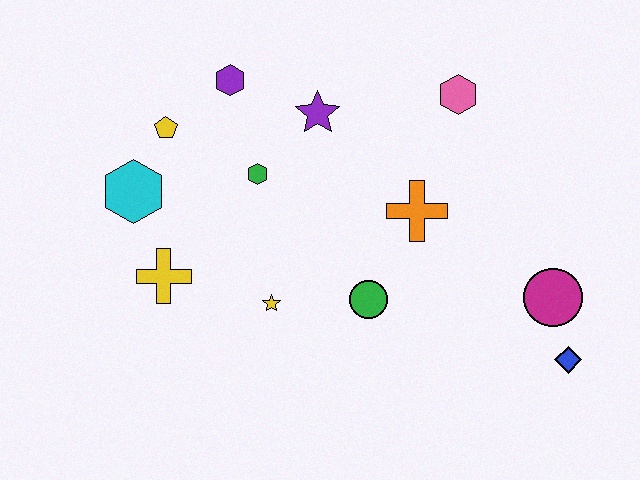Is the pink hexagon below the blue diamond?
No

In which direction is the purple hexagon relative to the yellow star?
The purple hexagon is above the yellow star.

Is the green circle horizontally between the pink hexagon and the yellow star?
Yes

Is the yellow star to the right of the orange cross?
No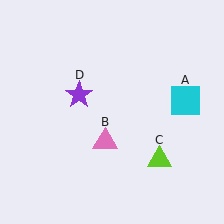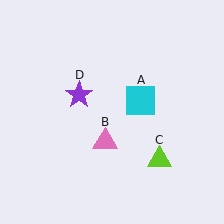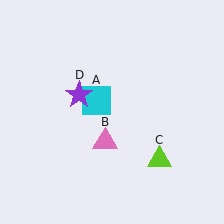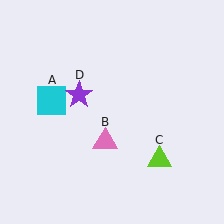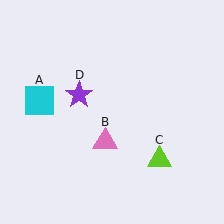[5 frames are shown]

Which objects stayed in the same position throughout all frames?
Pink triangle (object B) and lime triangle (object C) and purple star (object D) remained stationary.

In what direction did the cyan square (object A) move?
The cyan square (object A) moved left.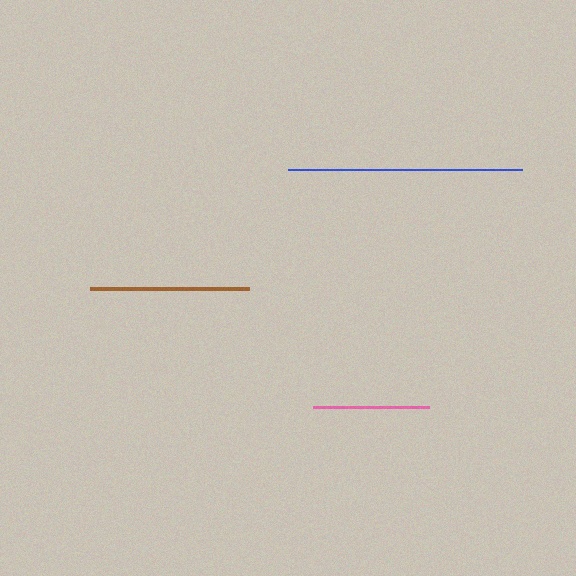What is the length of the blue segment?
The blue segment is approximately 234 pixels long.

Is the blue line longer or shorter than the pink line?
The blue line is longer than the pink line.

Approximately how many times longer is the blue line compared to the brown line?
The blue line is approximately 1.5 times the length of the brown line.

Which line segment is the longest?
The blue line is the longest at approximately 234 pixels.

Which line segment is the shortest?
The pink line is the shortest at approximately 116 pixels.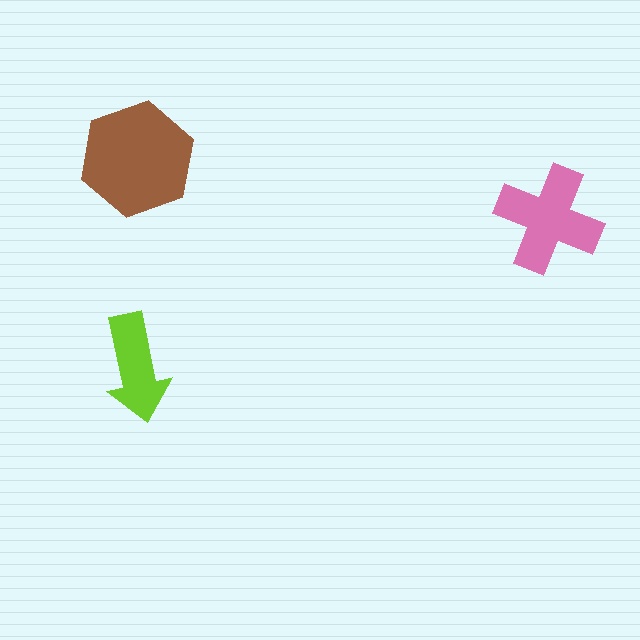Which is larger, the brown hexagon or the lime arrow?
The brown hexagon.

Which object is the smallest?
The lime arrow.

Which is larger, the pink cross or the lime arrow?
The pink cross.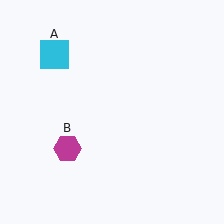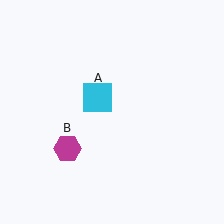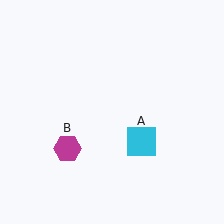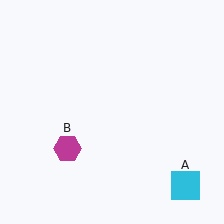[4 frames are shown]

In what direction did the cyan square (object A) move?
The cyan square (object A) moved down and to the right.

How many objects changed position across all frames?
1 object changed position: cyan square (object A).